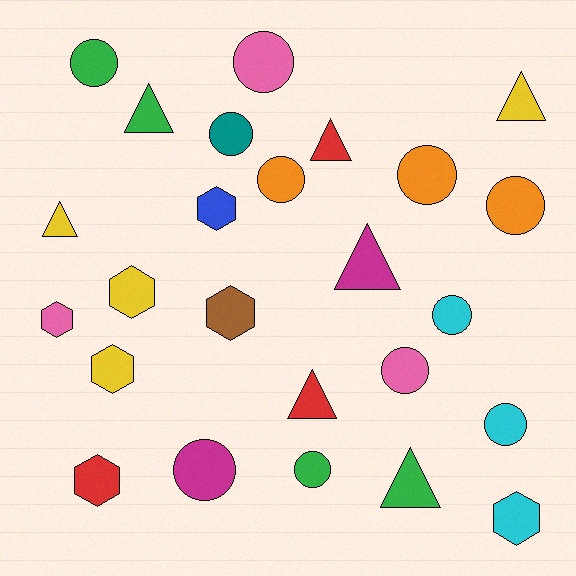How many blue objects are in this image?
There is 1 blue object.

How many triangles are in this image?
There are 7 triangles.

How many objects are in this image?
There are 25 objects.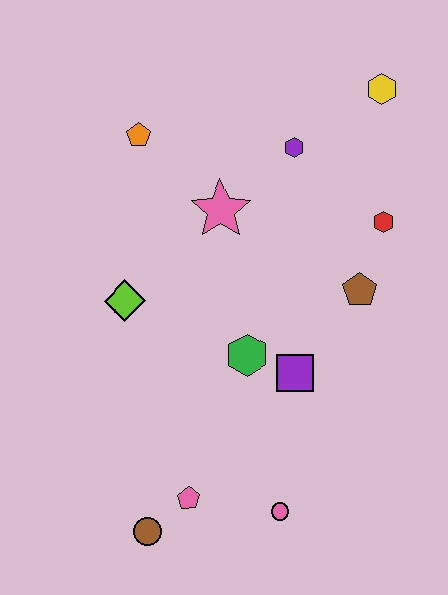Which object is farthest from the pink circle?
The yellow hexagon is farthest from the pink circle.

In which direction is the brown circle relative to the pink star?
The brown circle is below the pink star.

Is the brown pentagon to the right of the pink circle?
Yes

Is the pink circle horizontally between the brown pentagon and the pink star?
Yes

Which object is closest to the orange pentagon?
The pink star is closest to the orange pentagon.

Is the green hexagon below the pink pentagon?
No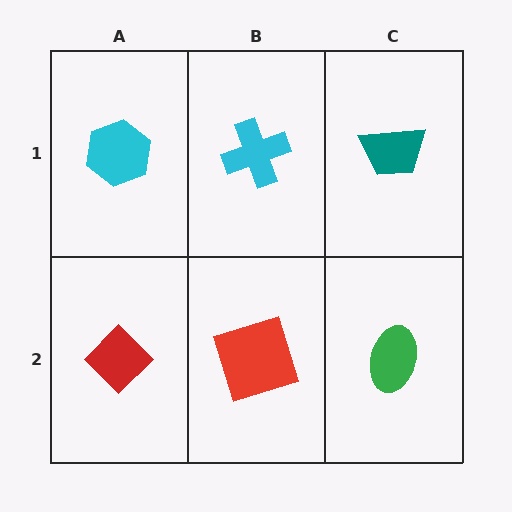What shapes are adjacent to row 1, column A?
A red diamond (row 2, column A), a cyan cross (row 1, column B).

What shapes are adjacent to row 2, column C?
A teal trapezoid (row 1, column C), a red square (row 2, column B).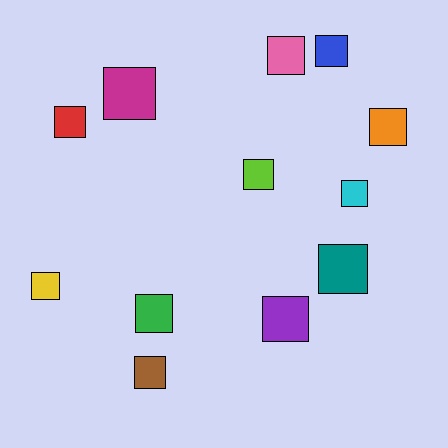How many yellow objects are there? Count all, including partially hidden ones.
There is 1 yellow object.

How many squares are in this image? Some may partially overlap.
There are 12 squares.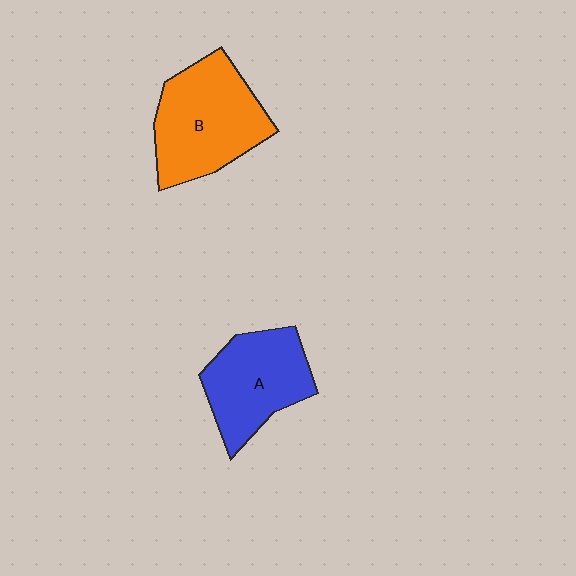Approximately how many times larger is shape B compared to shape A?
Approximately 1.2 times.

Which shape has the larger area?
Shape B (orange).